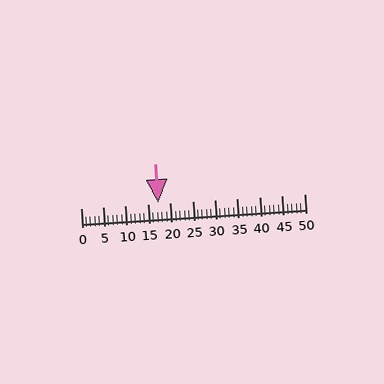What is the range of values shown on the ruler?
The ruler shows values from 0 to 50.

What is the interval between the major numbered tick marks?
The major tick marks are spaced 5 units apart.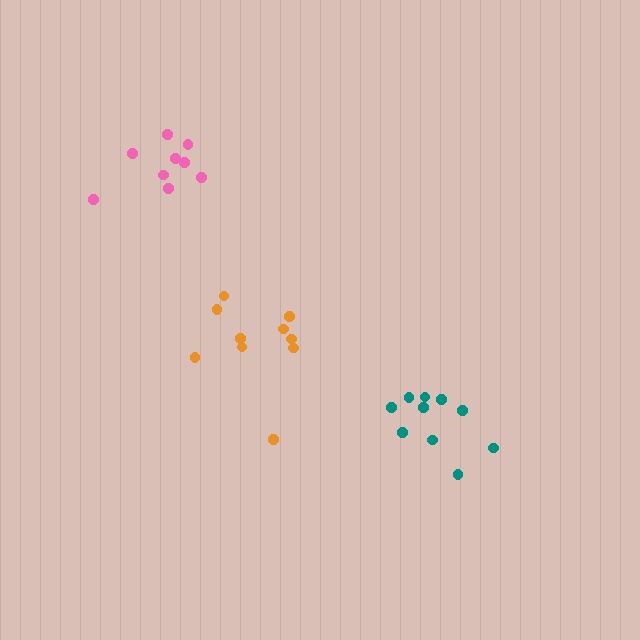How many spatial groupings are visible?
There are 3 spatial groupings.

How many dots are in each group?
Group 1: 10 dots, Group 2: 10 dots, Group 3: 9 dots (29 total).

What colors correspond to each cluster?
The clusters are colored: orange, teal, pink.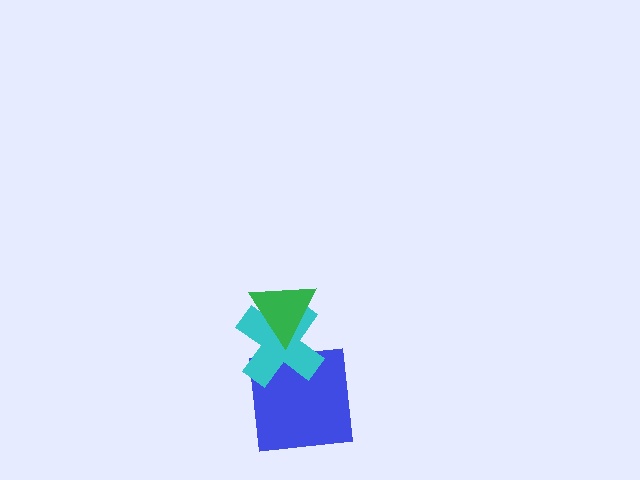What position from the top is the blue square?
The blue square is 3rd from the top.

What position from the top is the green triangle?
The green triangle is 1st from the top.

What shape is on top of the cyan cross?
The green triangle is on top of the cyan cross.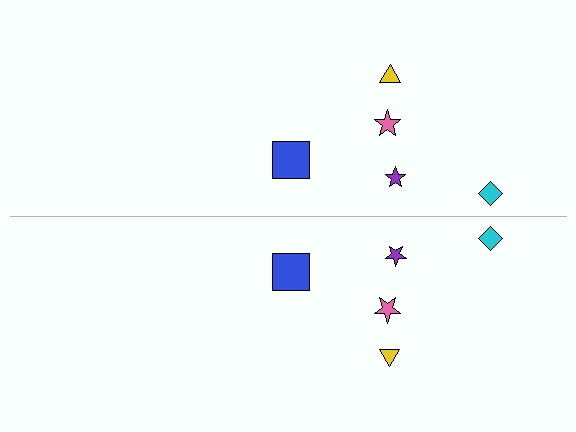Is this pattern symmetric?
Yes, this pattern has bilateral (reflection) symmetry.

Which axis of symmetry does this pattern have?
The pattern has a horizontal axis of symmetry running through the center of the image.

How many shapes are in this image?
There are 10 shapes in this image.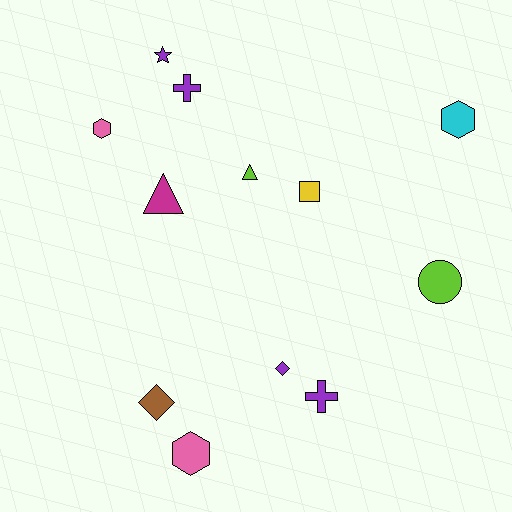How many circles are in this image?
There is 1 circle.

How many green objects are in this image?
There are no green objects.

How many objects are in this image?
There are 12 objects.